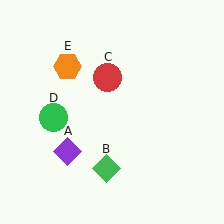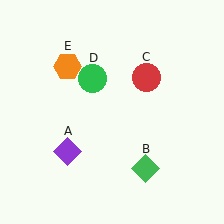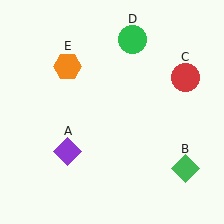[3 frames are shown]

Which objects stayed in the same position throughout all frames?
Purple diamond (object A) and orange hexagon (object E) remained stationary.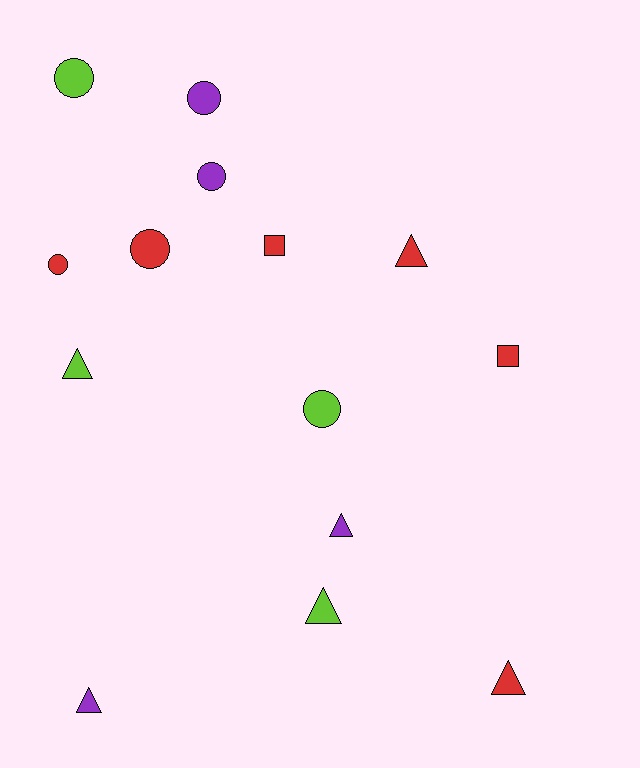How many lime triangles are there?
There are 2 lime triangles.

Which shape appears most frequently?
Circle, with 6 objects.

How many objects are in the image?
There are 14 objects.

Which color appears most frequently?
Red, with 6 objects.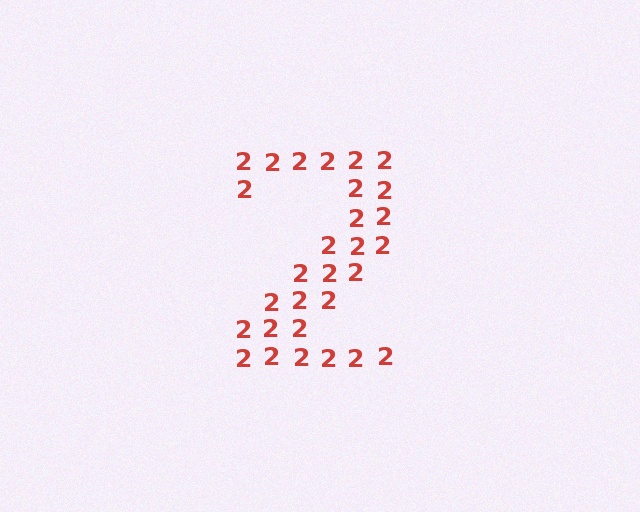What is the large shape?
The large shape is the digit 2.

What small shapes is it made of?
It is made of small digit 2's.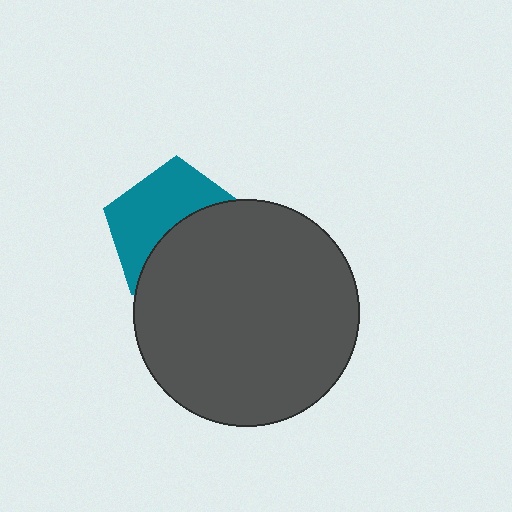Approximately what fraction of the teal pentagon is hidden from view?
Roughly 51% of the teal pentagon is hidden behind the dark gray circle.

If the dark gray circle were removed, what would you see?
You would see the complete teal pentagon.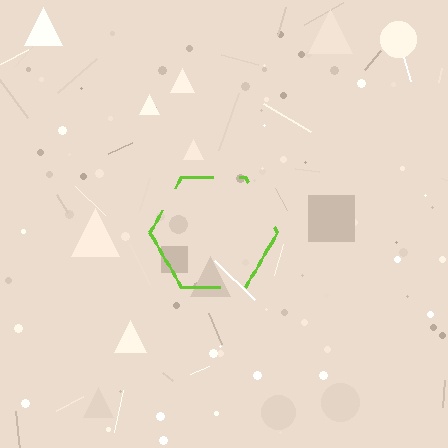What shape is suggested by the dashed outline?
The dashed outline suggests a hexagon.